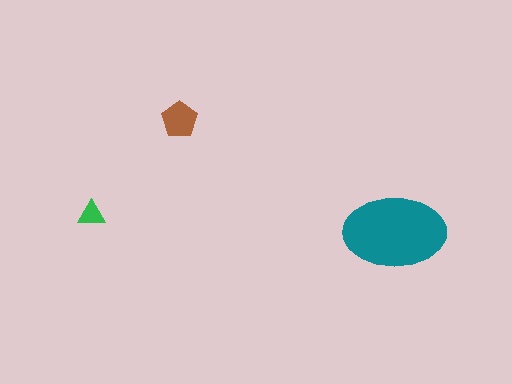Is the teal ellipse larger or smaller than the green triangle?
Larger.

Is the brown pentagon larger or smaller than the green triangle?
Larger.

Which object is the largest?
The teal ellipse.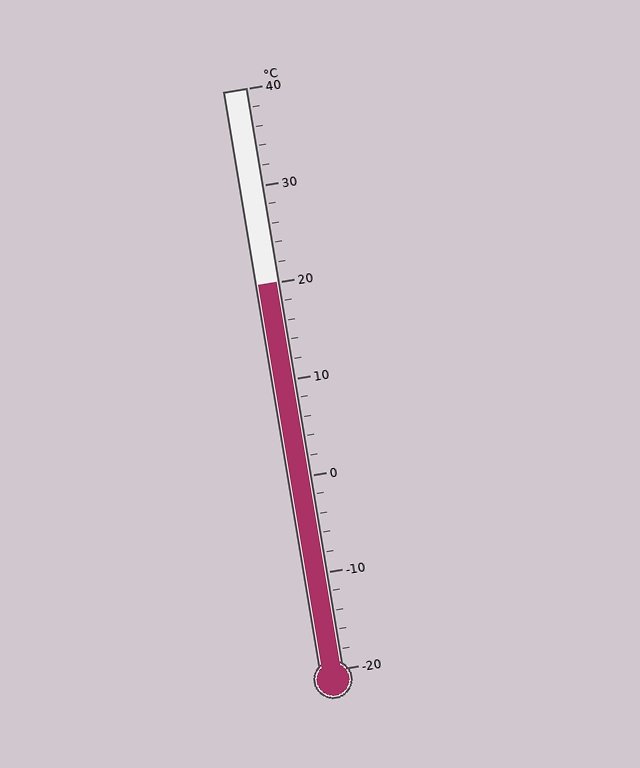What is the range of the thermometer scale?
The thermometer scale ranges from -20°C to 40°C.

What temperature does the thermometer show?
The thermometer shows approximately 20°C.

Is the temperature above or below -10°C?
The temperature is above -10°C.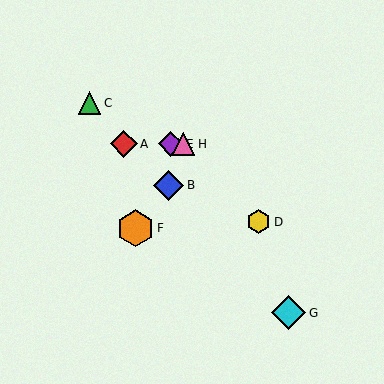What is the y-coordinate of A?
Object A is at y≈144.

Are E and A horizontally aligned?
Yes, both are at y≈144.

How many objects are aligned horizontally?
3 objects (A, E, H) are aligned horizontally.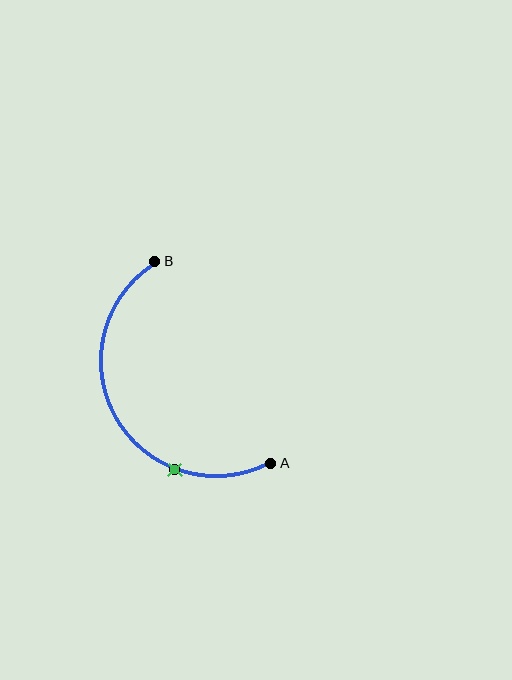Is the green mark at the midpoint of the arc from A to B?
No. The green mark lies on the arc but is closer to endpoint A. The arc midpoint would be at the point on the curve equidistant along the arc from both A and B.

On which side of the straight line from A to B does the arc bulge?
The arc bulges to the left of the straight line connecting A and B.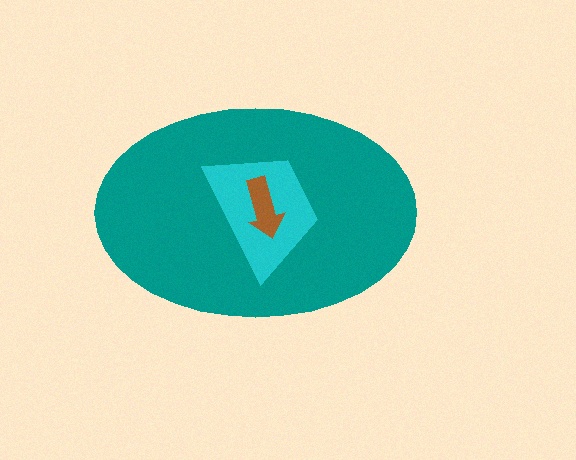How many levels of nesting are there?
3.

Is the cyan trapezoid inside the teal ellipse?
Yes.